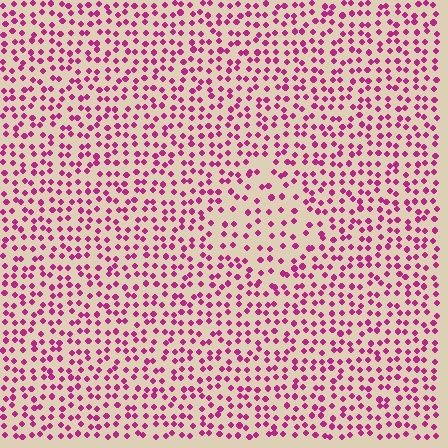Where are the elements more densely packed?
The elements are more densely packed outside the diamond boundary.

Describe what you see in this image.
The image contains small magenta elements arranged at two different densities. A diamond-shaped region is visible where the elements are less densely packed than the surrounding area.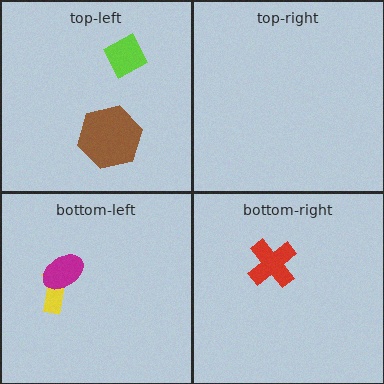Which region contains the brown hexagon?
The top-left region.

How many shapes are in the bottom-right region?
1.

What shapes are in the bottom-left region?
The yellow arrow, the magenta ellipse.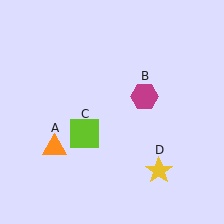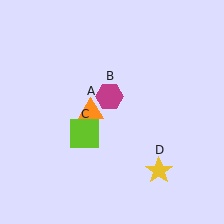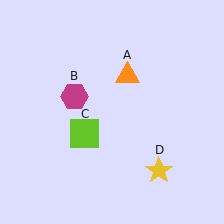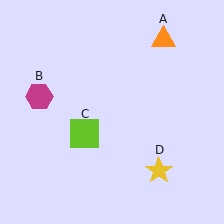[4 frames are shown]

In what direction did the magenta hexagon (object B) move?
The magenta hexagon (object B) moved left.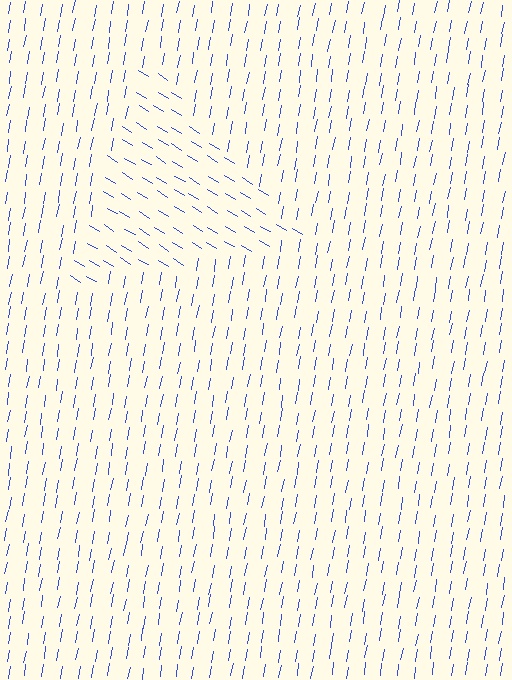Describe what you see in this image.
The image is filled with small blue line segments. A triangle region in the image has lines oriented differently from the surrounding lines, creating a visible texture boundary.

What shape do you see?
I see a triangle.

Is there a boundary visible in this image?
Yes, there is a texture boundary formed by a change in line orientation.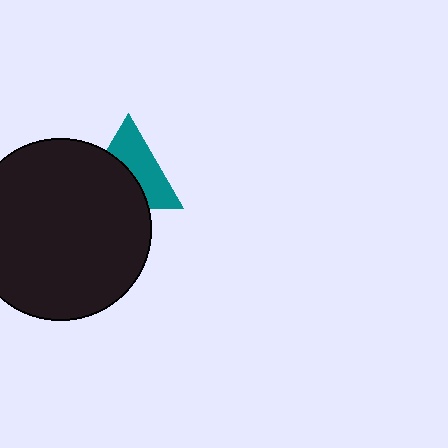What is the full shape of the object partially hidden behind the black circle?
The partially hidden object is a teal triangle.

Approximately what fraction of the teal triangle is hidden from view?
Roughly 49% of the teal triangle is hidden behind the black circle.